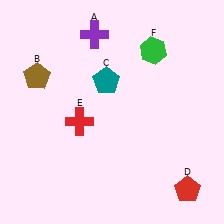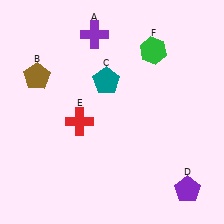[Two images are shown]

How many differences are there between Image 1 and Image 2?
There is 1 difference between the two images.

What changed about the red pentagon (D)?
In Image 1, D is red. In Image 2, it changed to purple.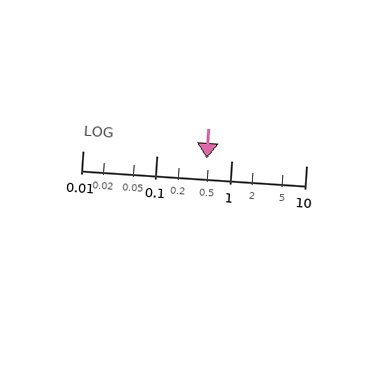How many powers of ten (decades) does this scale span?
The scale spans 3 decades, from 0.01 to 10.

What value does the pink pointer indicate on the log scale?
The pointer indicates approximately 0.46.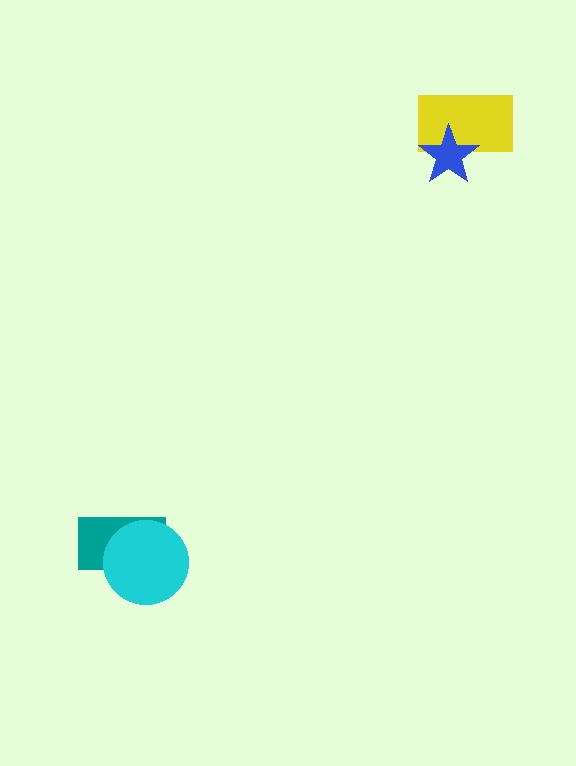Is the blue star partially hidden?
No, no other shape covers it.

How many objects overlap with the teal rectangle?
1 object overlaps with the teal rectangle.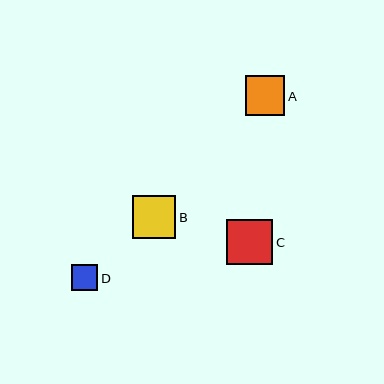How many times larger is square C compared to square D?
Square C is approximately 1.7 times the size of square D.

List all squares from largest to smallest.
From largest to smallest: C, B, A, D.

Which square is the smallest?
Square D is the smallest with a size of approximately 27 pixels.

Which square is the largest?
Square C is the largest with a size of approximately 46 pixels.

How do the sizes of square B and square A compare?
Square B and square A are approximately the same size.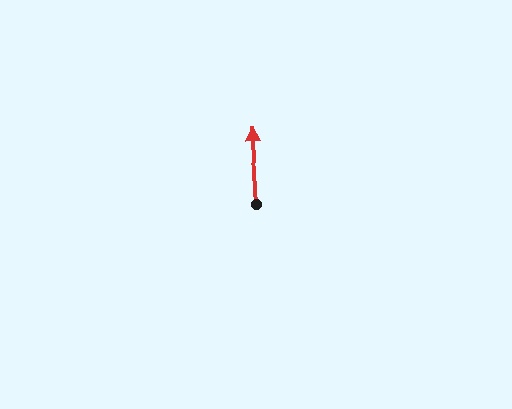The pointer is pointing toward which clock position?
Roughly 12 o'clock.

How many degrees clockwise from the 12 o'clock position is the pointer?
Approximately 357 degrees.